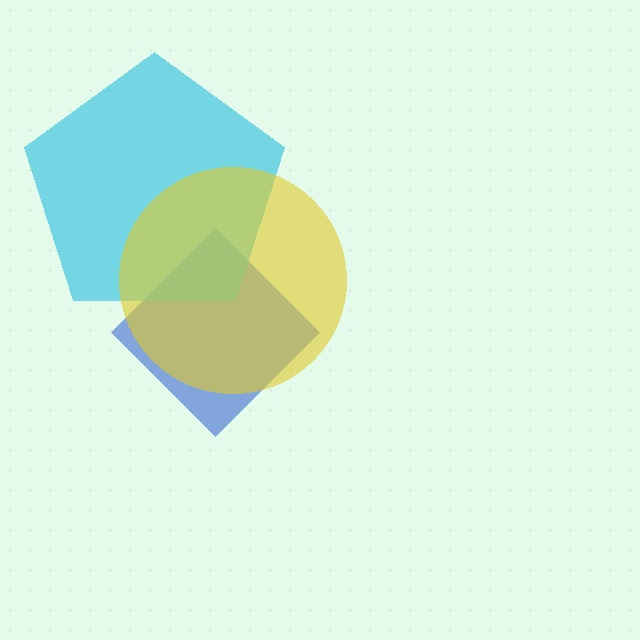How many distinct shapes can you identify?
There are 3 distinct shapes: a blue diamond, a cyan pentagon, a yellow circle.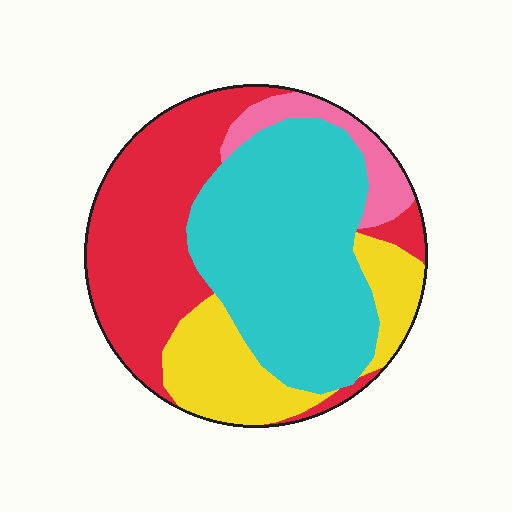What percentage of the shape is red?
Red covers 33% of the shape.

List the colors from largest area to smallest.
From largest to smallest: cyan, red, yellow, pink.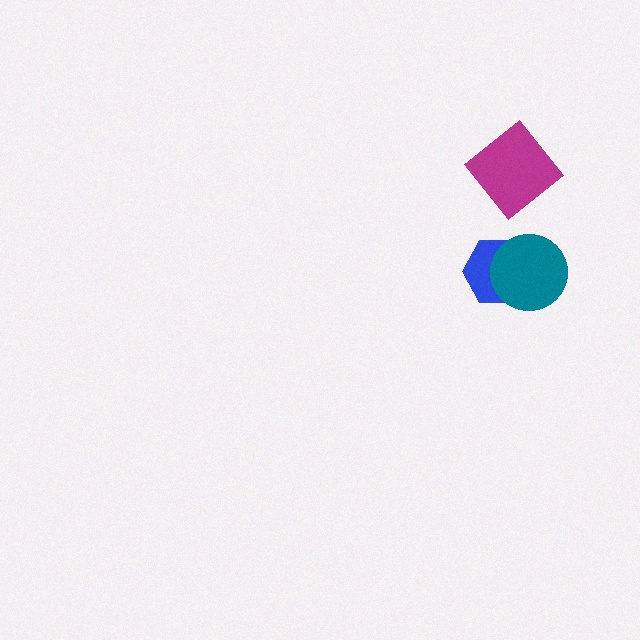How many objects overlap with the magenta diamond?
0 objects overlap with the magenta diamond.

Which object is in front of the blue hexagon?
The teal circle is in front of the blue hexagon.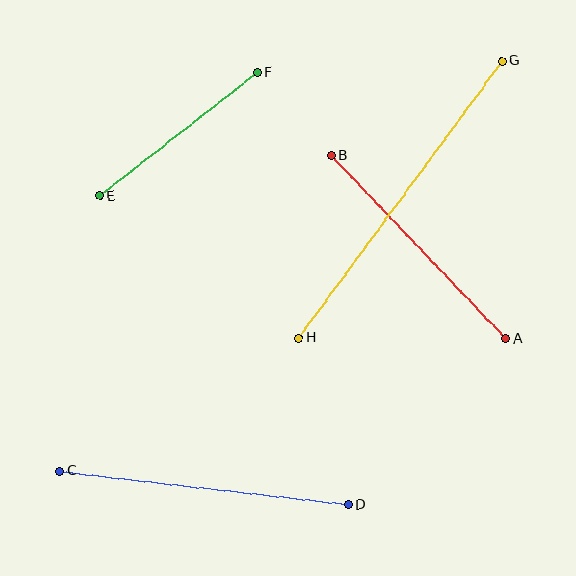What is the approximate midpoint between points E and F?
The midpoint is at approximately (179, 134) pixels.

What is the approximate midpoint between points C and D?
The midpoint is at approximately (204, 488) pixels.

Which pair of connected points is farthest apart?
Points G and H are farthest apart.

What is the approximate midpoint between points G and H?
The midpoint is at approximately (400, 200) pixels.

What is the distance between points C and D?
The distance is approximately 291 pixels.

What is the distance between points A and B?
The distance is approximately 253 pixels.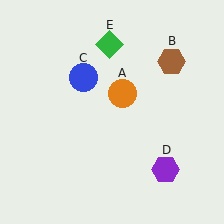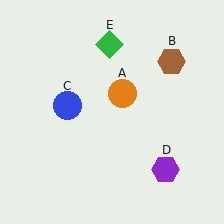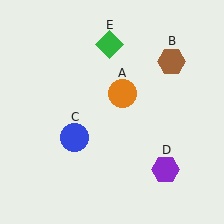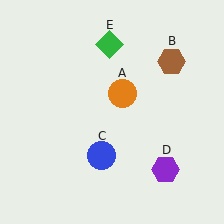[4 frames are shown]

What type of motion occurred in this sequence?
The blue circle (object C) rotated counterclockwise around the center of the scene.